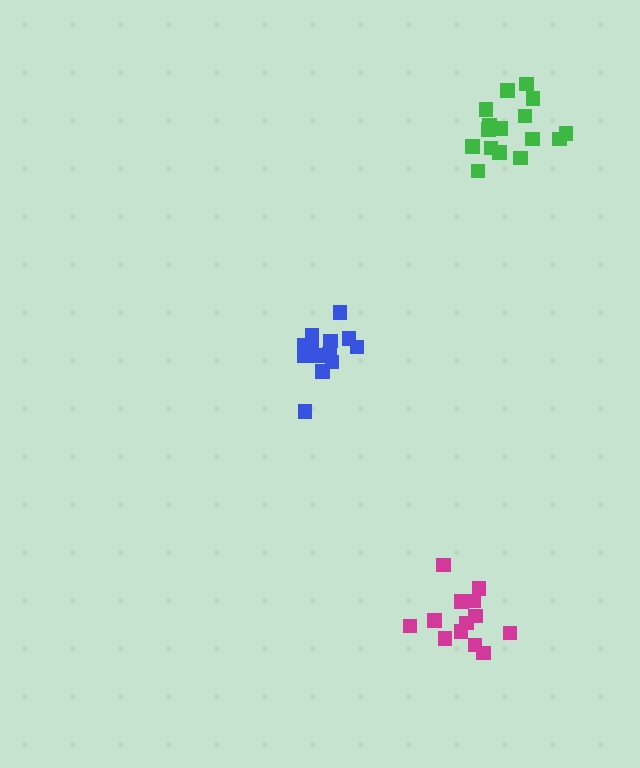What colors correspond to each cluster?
The clusters are colored: blue, green, magenta.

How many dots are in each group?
Group 1: 14 dots, Group 2: 16 dots, Group 3: 13 dots (43 total).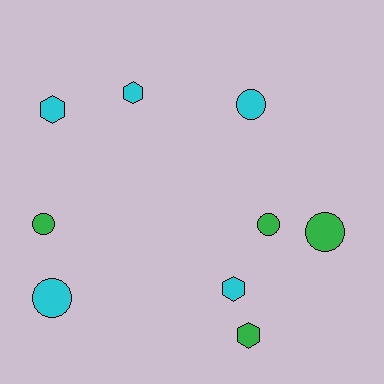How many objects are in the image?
There are 9 objects.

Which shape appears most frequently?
Circle, with 5 objects.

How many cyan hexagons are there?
There are 3 cyan hexagons.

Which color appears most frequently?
Cyan, with 5 objects.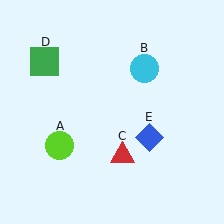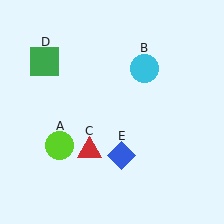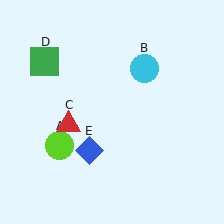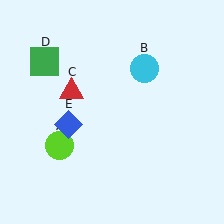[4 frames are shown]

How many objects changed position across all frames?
2 objects changed position: red triangle (object C), blue diamond (object E).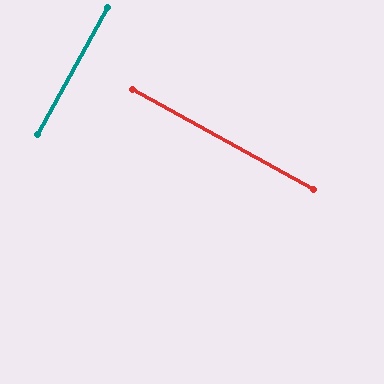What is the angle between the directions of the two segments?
Approximately 90 degrees.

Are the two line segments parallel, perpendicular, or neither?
Perpendicular — they meet at approximately 90°.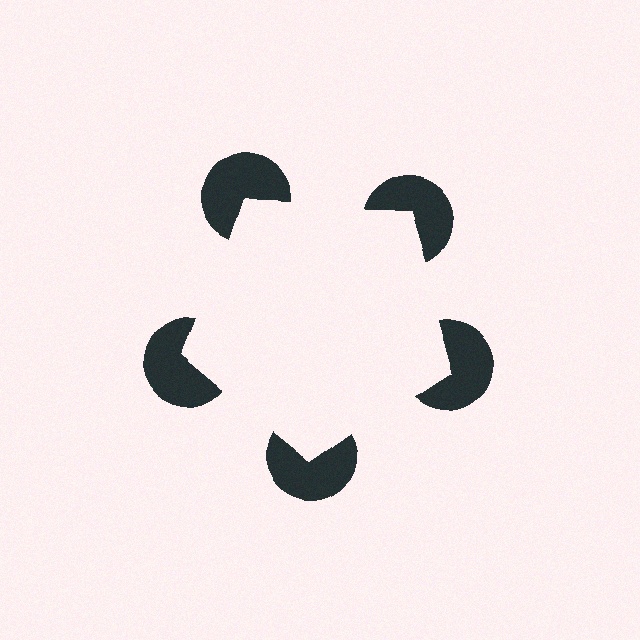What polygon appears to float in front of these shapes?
An illusory pentagon — its edges are inferred from the aligned wedge cuts in the pac-man discs, not physically drawn.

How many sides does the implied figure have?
5 sides.